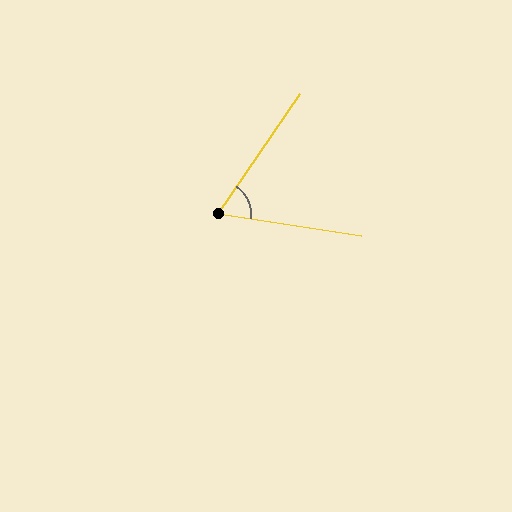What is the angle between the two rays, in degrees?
Approximately 64 degrees.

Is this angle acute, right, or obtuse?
It is acute.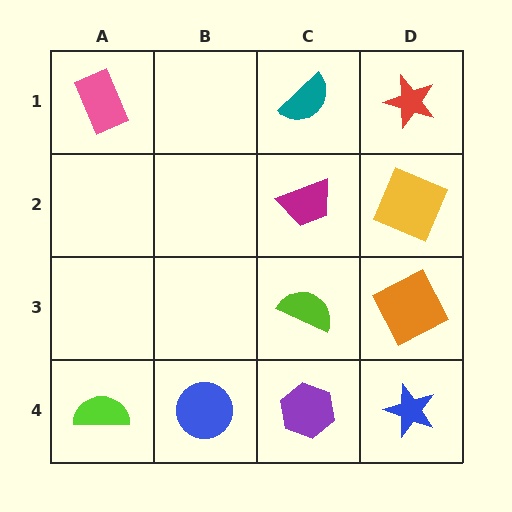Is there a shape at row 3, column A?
No, that cell is empty.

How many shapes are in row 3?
2 shapes.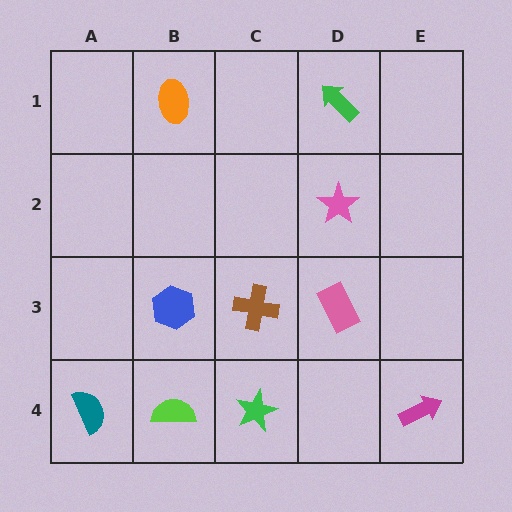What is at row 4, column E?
A magenta arrow.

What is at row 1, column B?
An orange ellipse.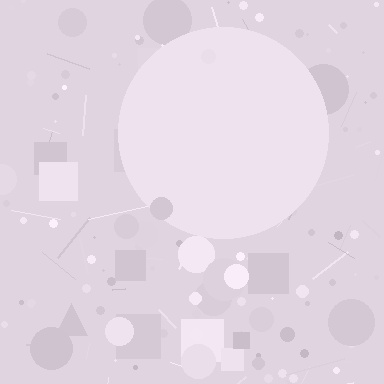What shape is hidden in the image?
A circle is hidden in the image.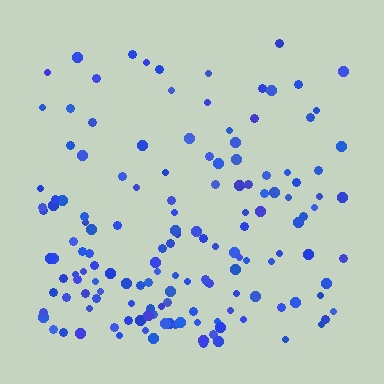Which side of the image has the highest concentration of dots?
The bottom.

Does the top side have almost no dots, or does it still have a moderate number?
Still a moderate number, just noticeably fewer than the bottom.